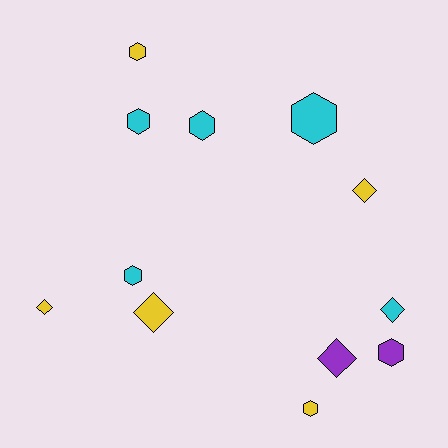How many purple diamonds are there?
There is 1 purple diamond.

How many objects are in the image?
There are 12 objects.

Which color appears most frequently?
Cyan, with 5 objects.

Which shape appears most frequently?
Hexagon, with 7 objects.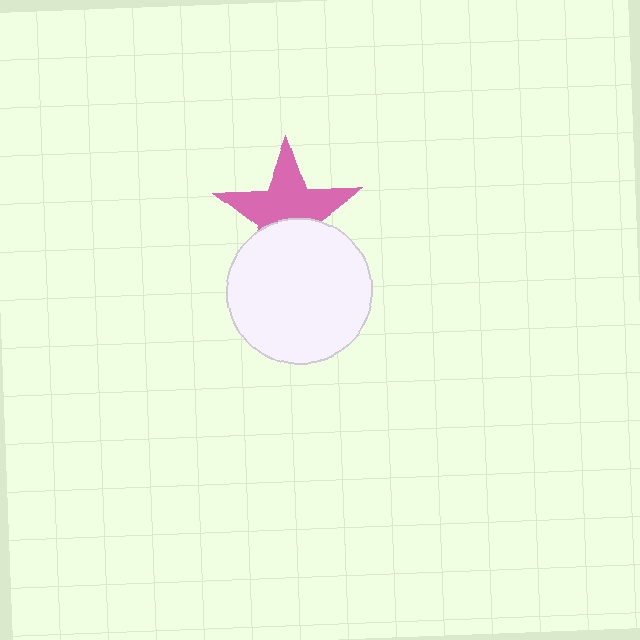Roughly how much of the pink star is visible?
About half of it is visible (roughly 60%).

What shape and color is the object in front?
The object in front is a white circle.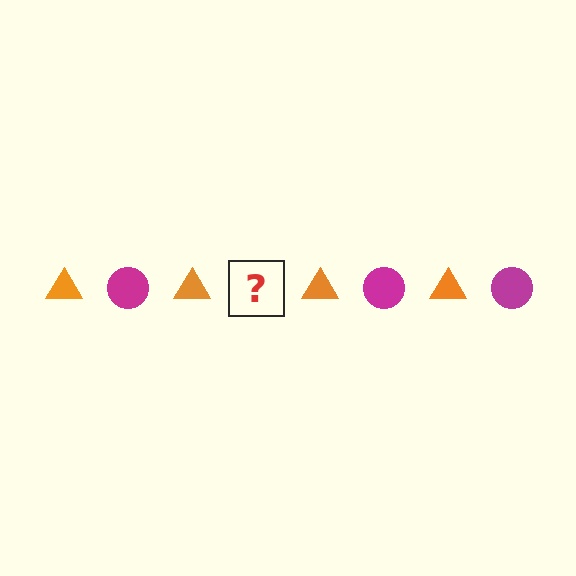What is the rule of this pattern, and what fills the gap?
The rule is that the pattern alternates between orange triangle and magenta circle. The gap should be filled with a magenta circle.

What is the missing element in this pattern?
The missing element is a magenta circle.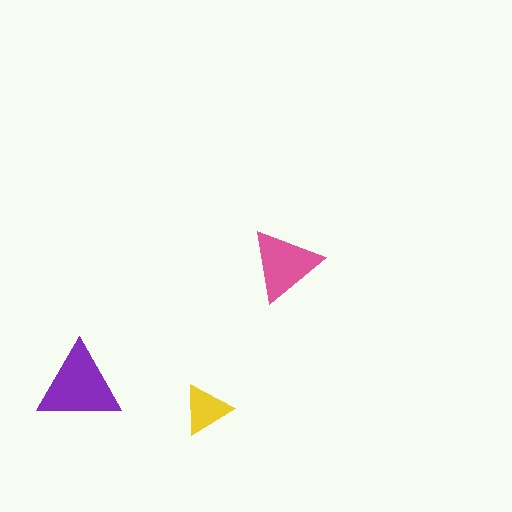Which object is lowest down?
The yellow triangle is bottommost.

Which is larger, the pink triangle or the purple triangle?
The purple one.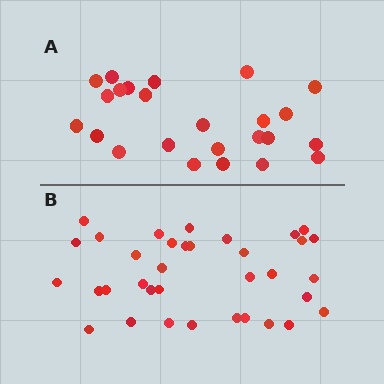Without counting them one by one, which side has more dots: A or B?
Region B (the bottom region) has more dots.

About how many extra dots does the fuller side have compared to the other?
Region B has roughly 12 or so more dots than region A.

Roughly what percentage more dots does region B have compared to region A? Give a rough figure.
About 45% more.